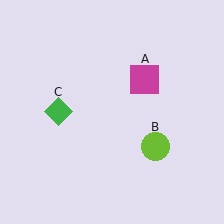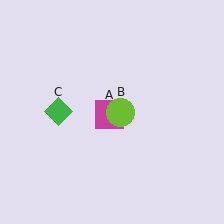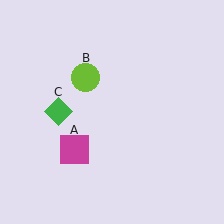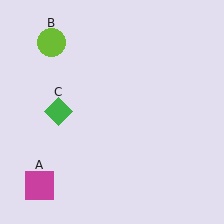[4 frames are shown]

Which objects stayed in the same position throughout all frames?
Green diamond (object C) remained stationary.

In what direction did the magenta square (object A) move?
The magenta square (object A) moved down and to the left.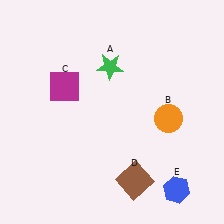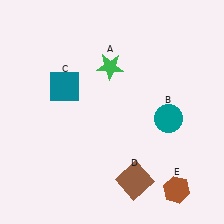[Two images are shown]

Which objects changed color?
B changed from orange to teal. C changed from magenta to teal. E changed from blue to brown.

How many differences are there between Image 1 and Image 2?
There are 3 differences between the two images.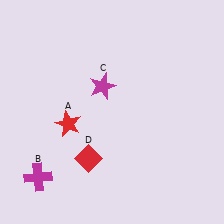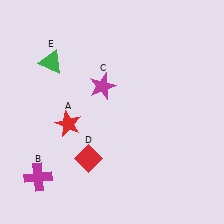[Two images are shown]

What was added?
A green triangle (E) was added in Image 2.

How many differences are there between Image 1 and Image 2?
There is 1 difference between the two images.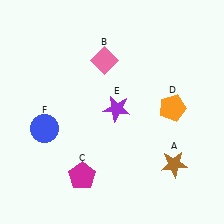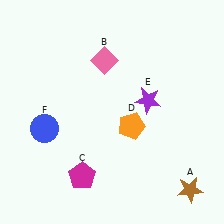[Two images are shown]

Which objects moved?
The objects that moved are: the brown star (A), the orange pentagon (D), the purple star (E).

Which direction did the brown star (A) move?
The brown star (A) moved down.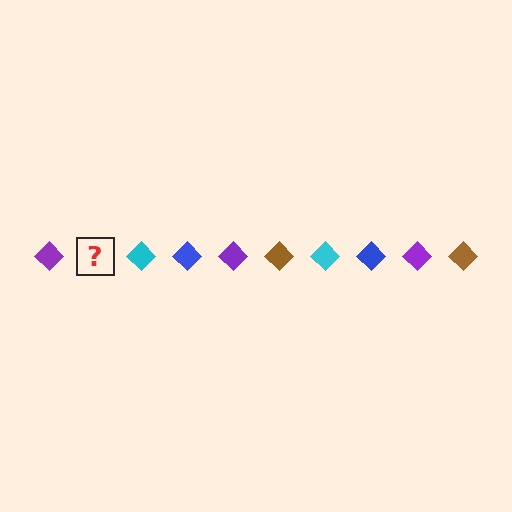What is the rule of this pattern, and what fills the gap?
The rule is that the pattern cycles through purple, brown, cyan, blue diamonds. The gap should be filled with a brown diamond.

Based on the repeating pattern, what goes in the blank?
The blank should be a brown diamond.